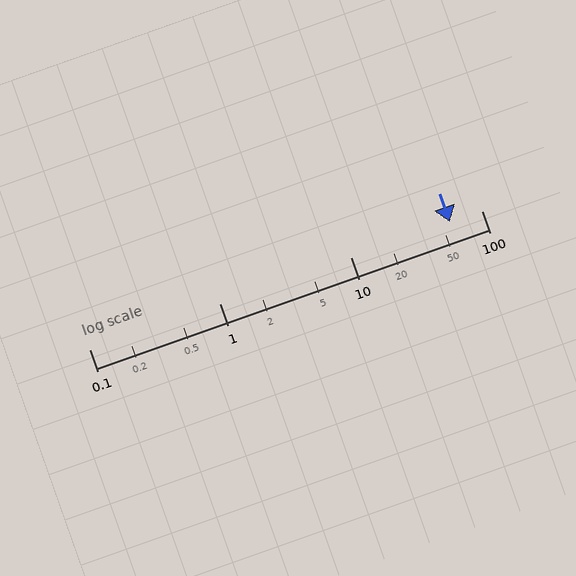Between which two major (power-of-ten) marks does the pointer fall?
The pointer is between 10 and 100.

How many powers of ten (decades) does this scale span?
The scale spans 3 decades, from 0.1 to 100.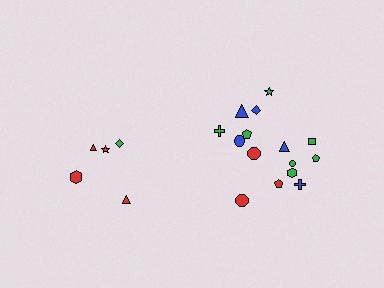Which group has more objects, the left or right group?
The right group.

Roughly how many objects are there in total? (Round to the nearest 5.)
Roughly 20 objects in total.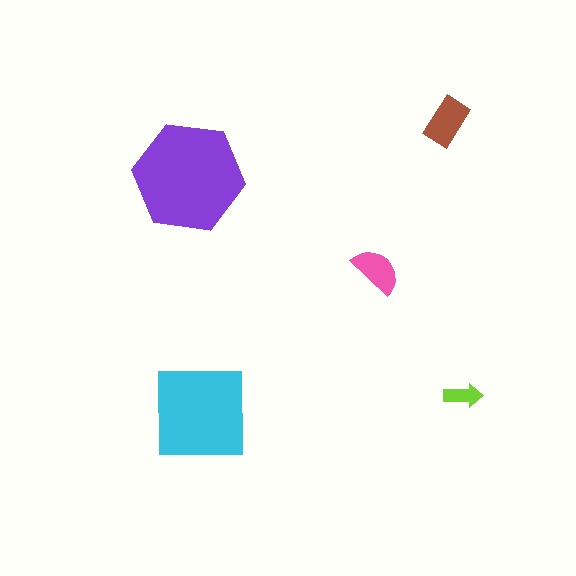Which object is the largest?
The purple hexagon.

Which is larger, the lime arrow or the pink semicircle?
The pink semicircle.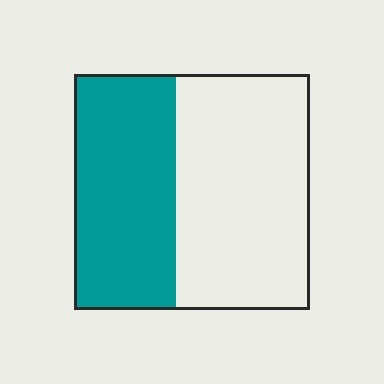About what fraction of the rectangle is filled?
About two fifths (2/5).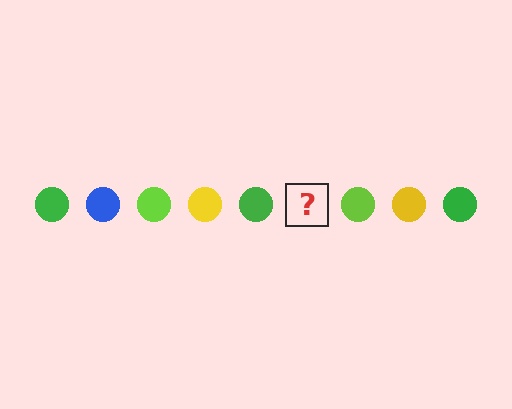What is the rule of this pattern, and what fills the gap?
The rule is that the pattern cycles through green, blue, lime, yellow circles. The gap should be filled with a blue circle.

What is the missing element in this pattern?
The missing element is a blue circle.